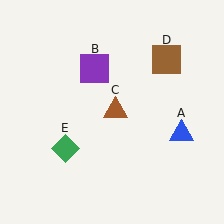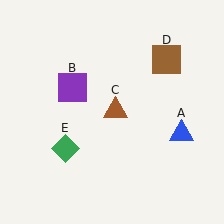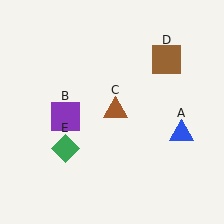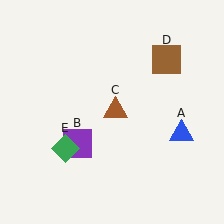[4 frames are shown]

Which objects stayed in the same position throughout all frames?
Blue triangle (object A) and brown triangle (object C) and brown square (object D) and green diamond (object E) remained stationary.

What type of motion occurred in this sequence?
The purple square (object B) rotated counterclockwise around the center of the scene.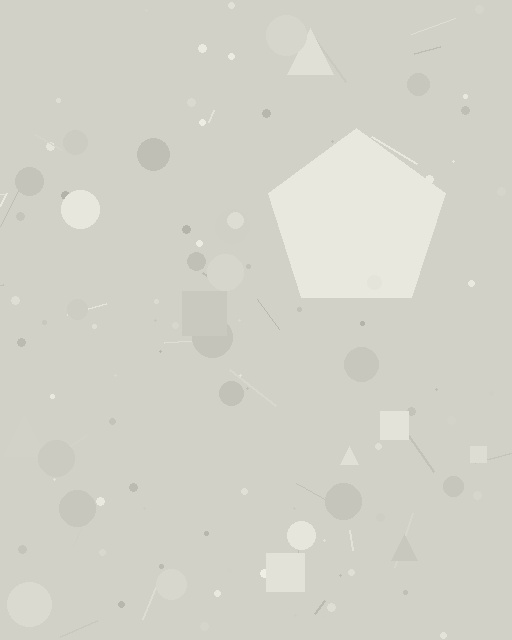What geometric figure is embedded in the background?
A pentagon is embedded in the background.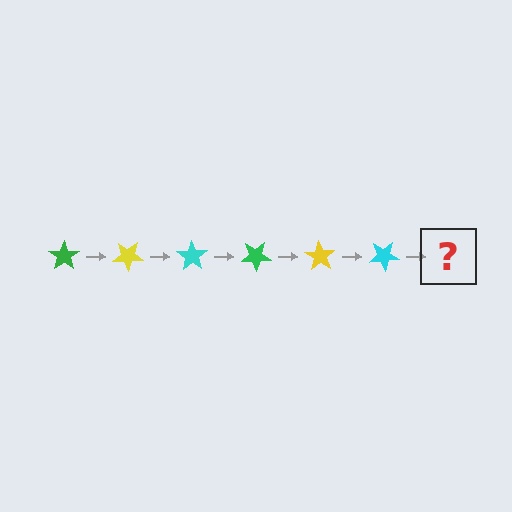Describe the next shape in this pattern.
It should be a green star, rotated 210 degrees from the start.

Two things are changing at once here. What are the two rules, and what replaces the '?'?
The two rules are that it rotates 35 degrees each step and the color cycles through green, yellow, and cyan. The '?' should be a green star, rotated 210 degrees from the start.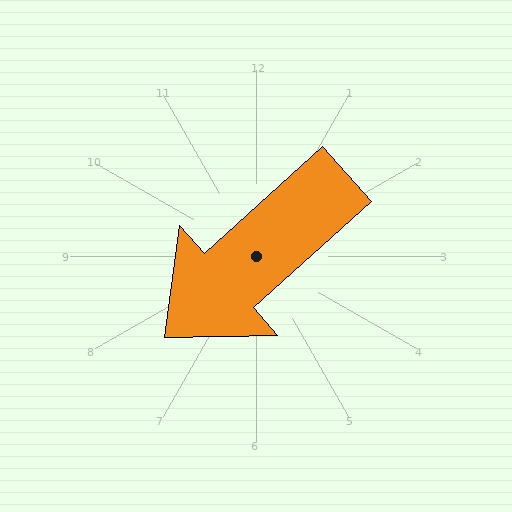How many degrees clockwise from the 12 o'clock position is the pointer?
Approximately 228 degrees.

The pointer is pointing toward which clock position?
Roughly 8 o'clock.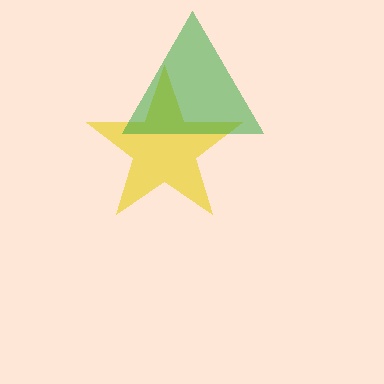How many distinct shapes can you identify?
There are 2 distinct shapes: a yellow star, a green triangle.